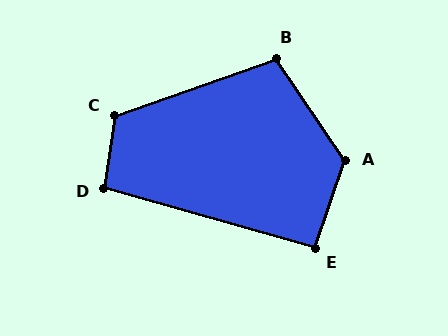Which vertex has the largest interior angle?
A, at approximately 127 degrees.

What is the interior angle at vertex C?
Approximately 117 degrees (obtuse).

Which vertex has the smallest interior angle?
E, at approximately 93 degrees.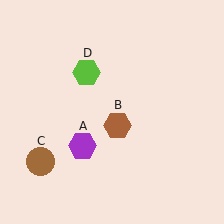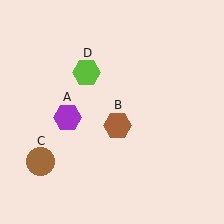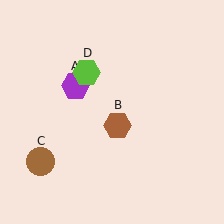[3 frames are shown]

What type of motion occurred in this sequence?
The purple hexagon (object A) rotated clockwise around the center of the scene.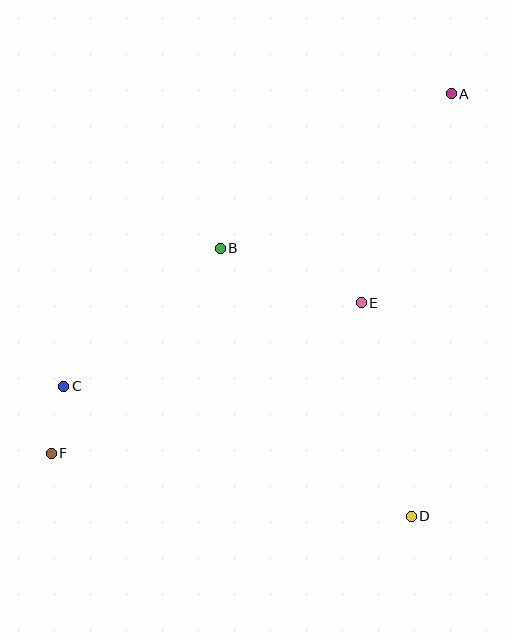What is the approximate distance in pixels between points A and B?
The distance between A and B is approximately 278 pixels.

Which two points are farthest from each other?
Points A and F are farthest from each other.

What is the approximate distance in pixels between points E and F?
The distance between E and F is approximately 345 pixels.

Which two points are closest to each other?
Points C and F are closest to each other.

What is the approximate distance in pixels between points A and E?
The distance between A and E is approximately 227 pixels.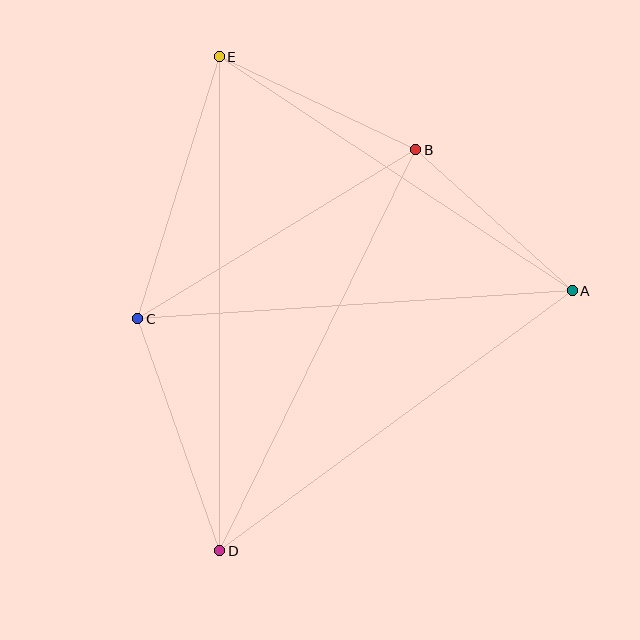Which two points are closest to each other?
Points A and B are closest to each other.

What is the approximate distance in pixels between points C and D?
The distance between C and D is approximately 246 pixels.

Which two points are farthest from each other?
Points D and E are farthest from each other.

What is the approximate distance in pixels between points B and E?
The distance between B and E is approximately 217 pixels.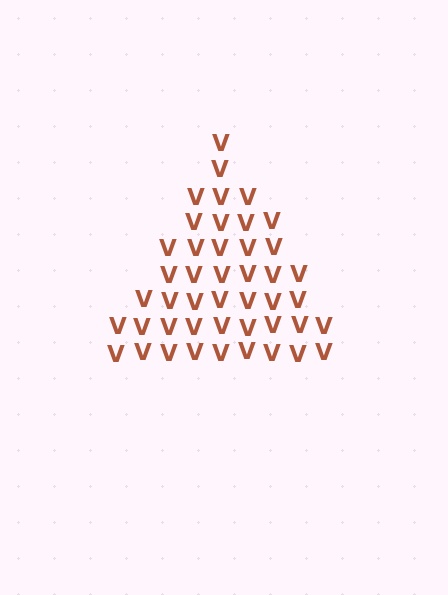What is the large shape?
The large shape is a triangle.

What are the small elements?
The small elements are letter V's.